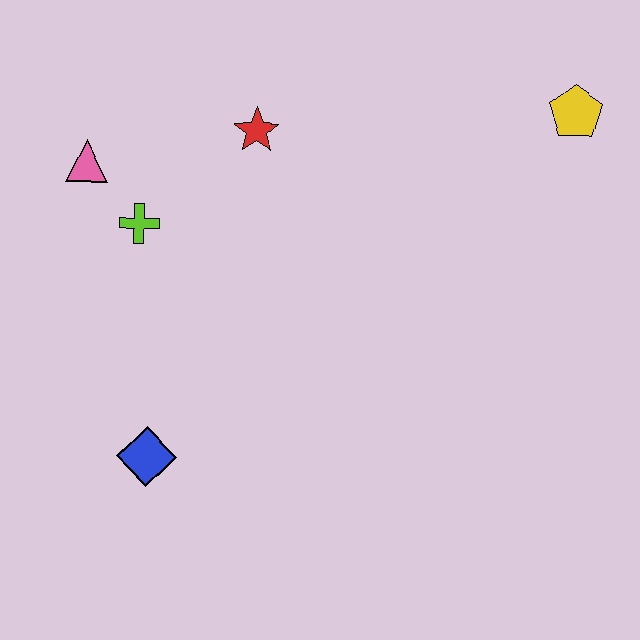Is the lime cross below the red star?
Yes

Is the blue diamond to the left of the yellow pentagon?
Yes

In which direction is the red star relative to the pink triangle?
The red star is to the right of the pink triangle.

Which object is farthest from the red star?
The blue diamond is farthest from the red star.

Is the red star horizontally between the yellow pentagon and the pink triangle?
Yes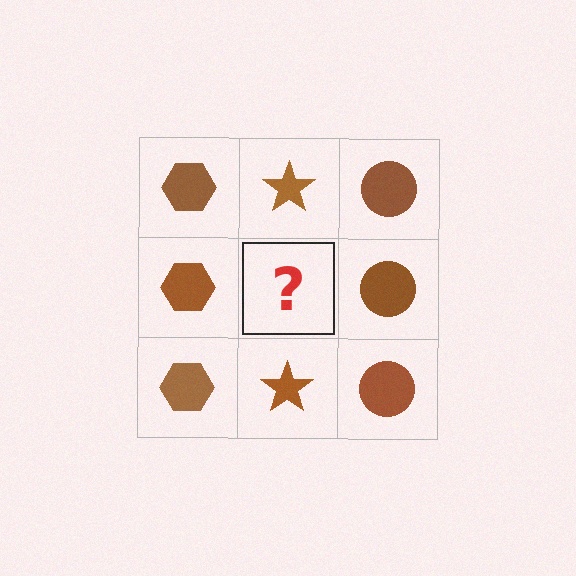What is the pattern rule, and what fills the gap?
The rule is that each column has a consistent shape. The gap should be filled with a brown star.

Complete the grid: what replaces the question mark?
The question mark should be replaced with a brown star.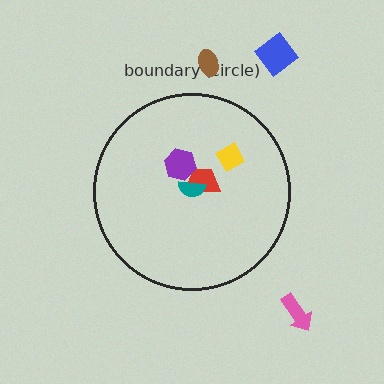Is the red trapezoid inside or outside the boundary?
Inside.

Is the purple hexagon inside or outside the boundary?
Inside.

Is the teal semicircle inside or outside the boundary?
Inside.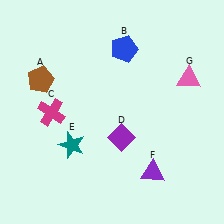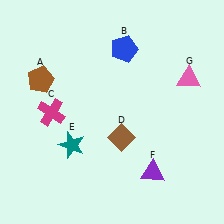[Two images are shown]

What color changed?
The diamond (D) changed from purple in Image 1 to brown in Image 2.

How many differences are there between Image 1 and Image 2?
There is 1 difference between the two images.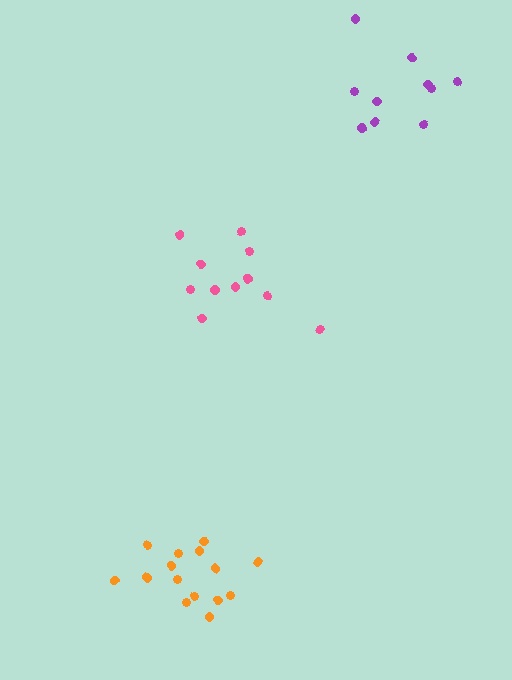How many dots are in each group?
Group 1: 10 dots, Group 2: 11 dots, Group 3: 15 dots (36 total).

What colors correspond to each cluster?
The clusters are colored: purple, pink, orange.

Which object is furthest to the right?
The purple cluster is rightmost.